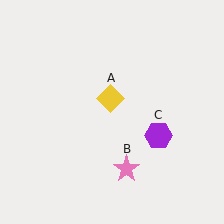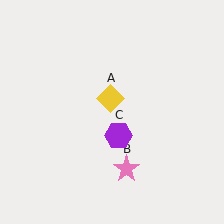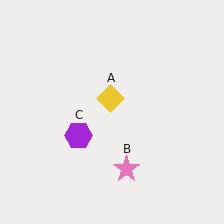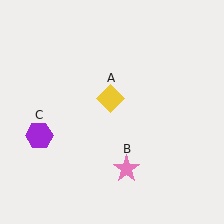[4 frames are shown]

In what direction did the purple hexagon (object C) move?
The purple hexagon (object C) moved left.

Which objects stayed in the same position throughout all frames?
Yellow diamond (object A) and pink star (object B) remained stationary.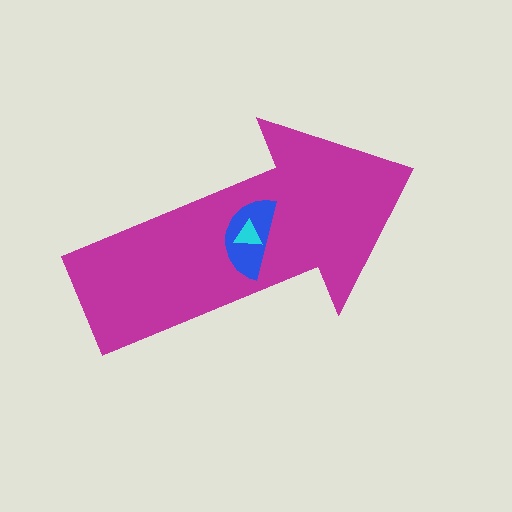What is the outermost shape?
The magenta arrow.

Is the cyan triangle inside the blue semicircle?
Yes.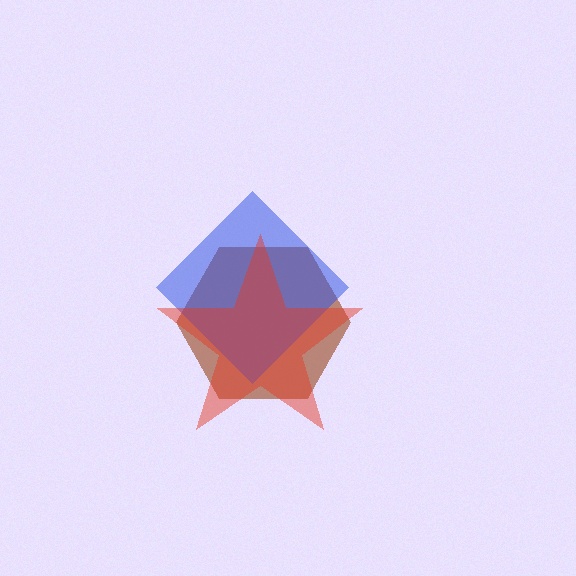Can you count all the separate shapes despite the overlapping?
Yes, there are 3 separate shapes.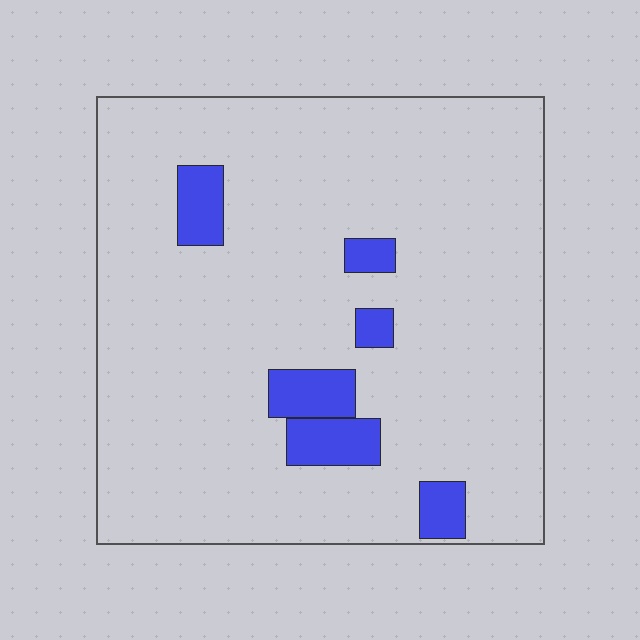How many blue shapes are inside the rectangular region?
6.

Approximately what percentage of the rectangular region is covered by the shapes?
Approximately 10%.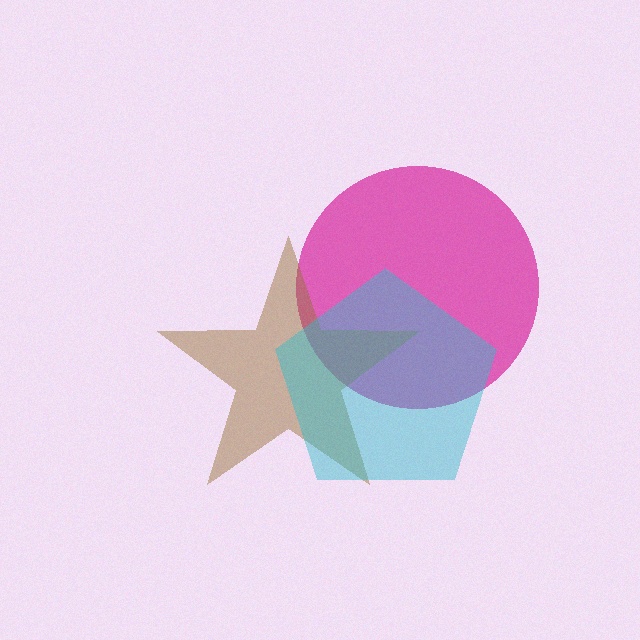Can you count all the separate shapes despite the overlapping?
Yes, there are 3 separate shapes.